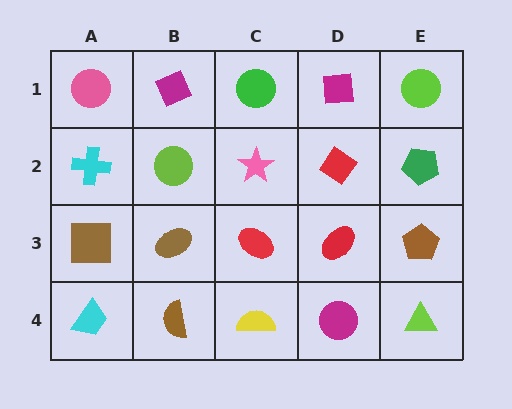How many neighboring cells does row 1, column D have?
3.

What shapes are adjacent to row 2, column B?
A magenta diamond (row 1, column B), a brown ellipse (row 3, column B), a cyan cross (row 2, column A), a pink star (row 2, column C).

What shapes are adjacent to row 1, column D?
A red diamond (row 2, column D), a green circle (row 1, column C), a lime circle (row 1, column E).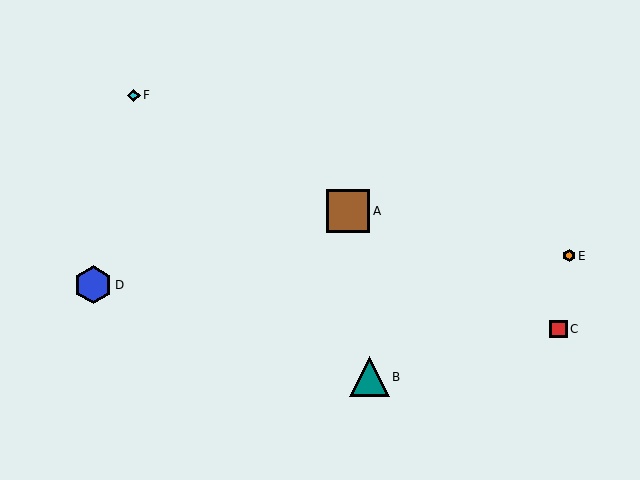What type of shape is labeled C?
Shape C is a red square.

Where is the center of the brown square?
The center of the brown square is at (348, 211).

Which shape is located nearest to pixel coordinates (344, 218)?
The brown square (labeled A) at (348, 211) is nearest to that location.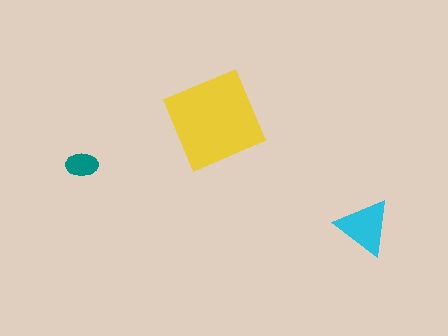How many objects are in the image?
There are 3 objects in the image.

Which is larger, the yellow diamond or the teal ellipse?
The yellow diamond.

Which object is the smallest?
The teal ellipse.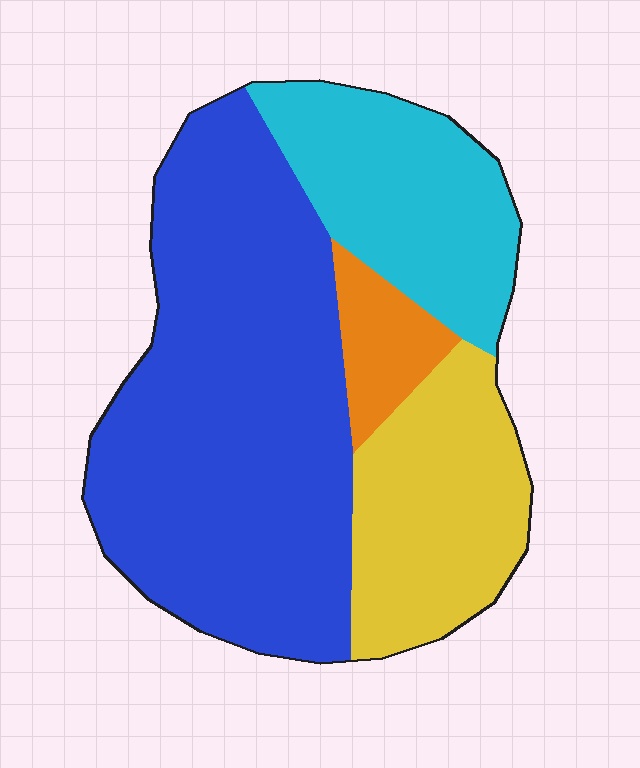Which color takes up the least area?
Orange, at roughly 5%.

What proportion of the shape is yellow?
Yellow takes up about one fifth (1/5) of the shape.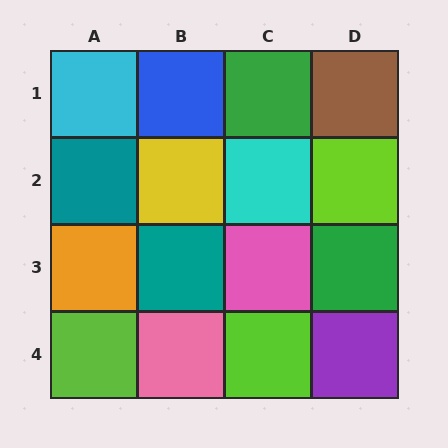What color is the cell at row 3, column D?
Green.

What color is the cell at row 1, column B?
Blue.